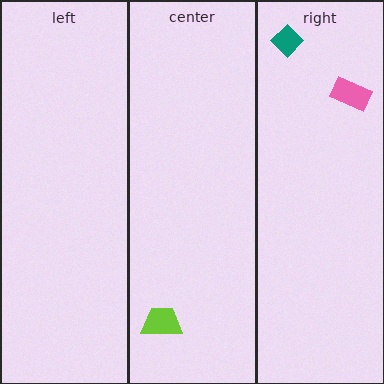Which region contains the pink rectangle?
The right region.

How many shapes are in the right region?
2.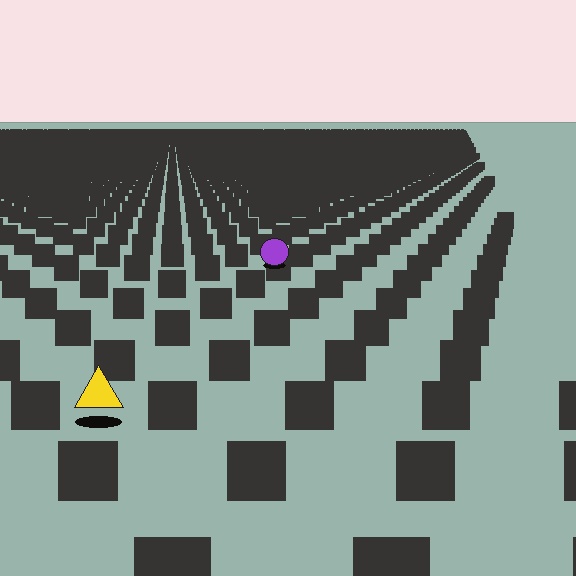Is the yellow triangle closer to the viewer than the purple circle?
Yes. The yellow triangle is closer — you can tell from the texture gradient: the ground texture is coarser near it.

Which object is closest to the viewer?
The yellow triangle is closest. The texture marks near it are larger and more spread out.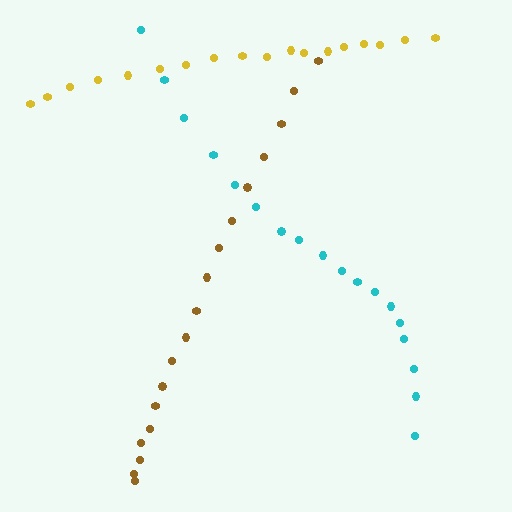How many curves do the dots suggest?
There are 3 distinct paths.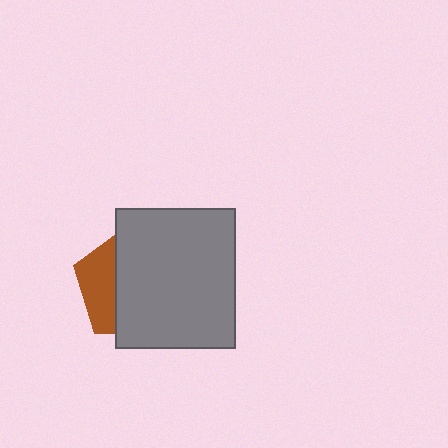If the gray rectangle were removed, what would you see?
You would see the complete brown pentagon.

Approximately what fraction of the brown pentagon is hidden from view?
Roughly 68% of the brown pentagon is hidden behind the gray rectangle.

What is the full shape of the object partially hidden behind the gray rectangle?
The partially hidden object is a brown pentagon.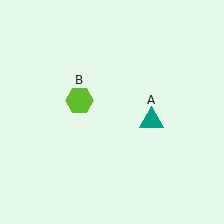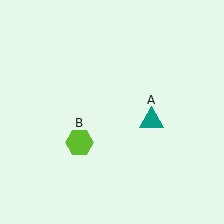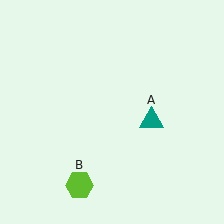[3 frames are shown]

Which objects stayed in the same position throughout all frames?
Teal triangle (object A) remained stationary.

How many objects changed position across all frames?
1 object changed position: lime hexagon (object B).